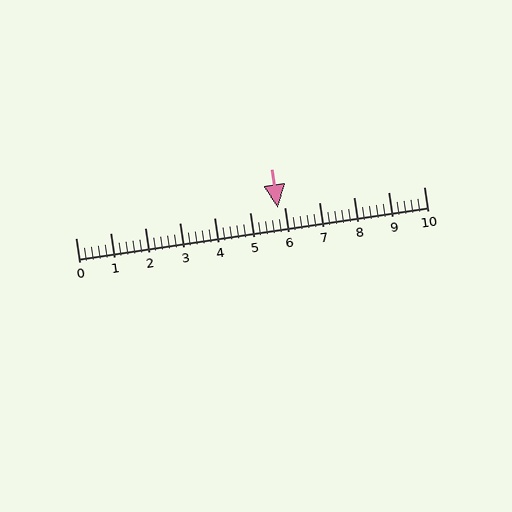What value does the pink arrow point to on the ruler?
The pink arrow points to approximately 5.8.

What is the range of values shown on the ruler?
The ruler shows values from 0 to 10.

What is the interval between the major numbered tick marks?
The major tick marks are spaced 1 units apart.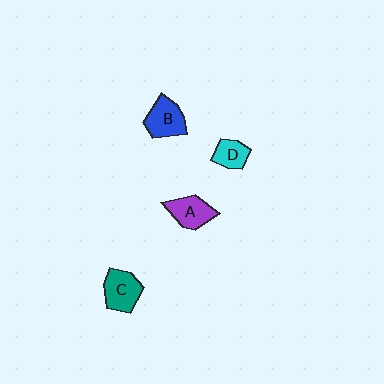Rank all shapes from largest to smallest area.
From largest to smallest: C (teal), B (blue), A (purple), D (cyan).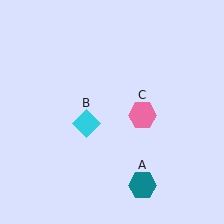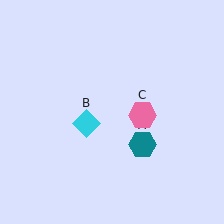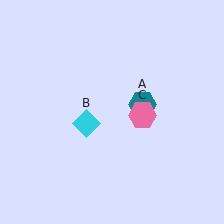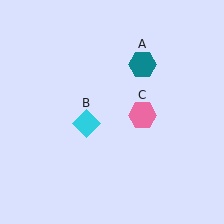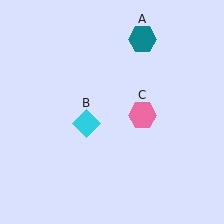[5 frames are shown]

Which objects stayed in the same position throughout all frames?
Cyan diamond (object B) and pink hexagon (object C) remained stationary.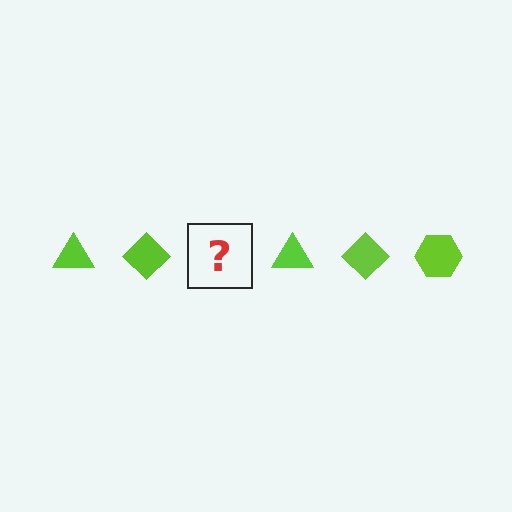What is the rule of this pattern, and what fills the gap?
The rule is that the pattern cycles through triangle, diamond, hexagon shapes in lime. The gap should be filled with a lime hexagon.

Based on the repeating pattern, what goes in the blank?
The blank should be a lime hexagon.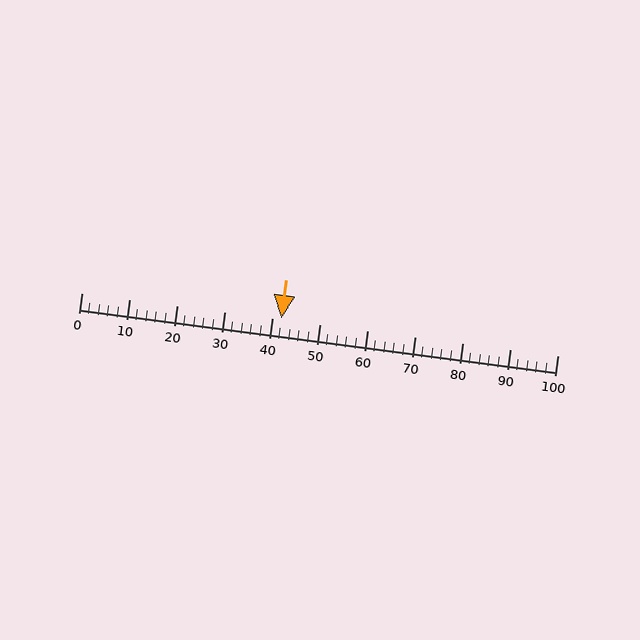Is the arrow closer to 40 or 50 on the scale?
The arrow is closer to 40.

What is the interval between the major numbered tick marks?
The major tick marks are spaced 10 units apart.